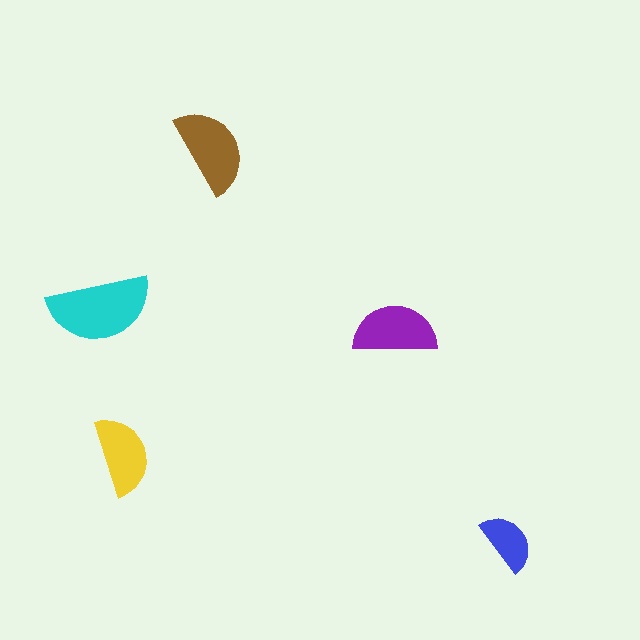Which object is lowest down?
The blue semicircle is bottommost.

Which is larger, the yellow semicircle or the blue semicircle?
The yellow one.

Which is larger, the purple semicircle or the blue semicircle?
The purple one.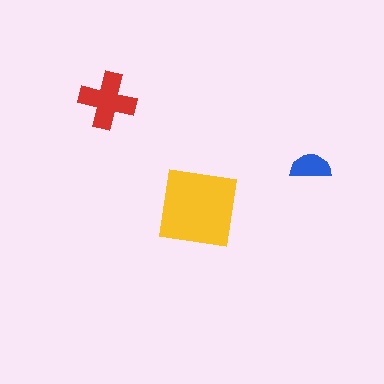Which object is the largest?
The yellow square.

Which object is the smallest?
The blue semicircle.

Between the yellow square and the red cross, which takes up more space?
The yellow square.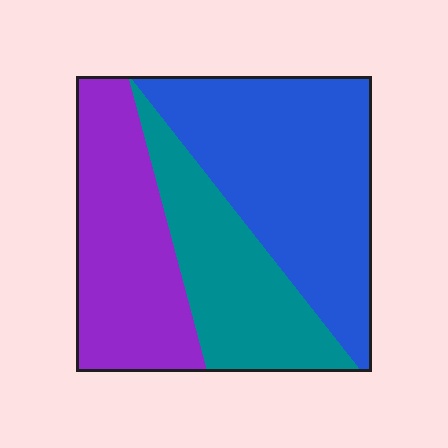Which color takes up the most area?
Blue, at roughly 45%.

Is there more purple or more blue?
Blue.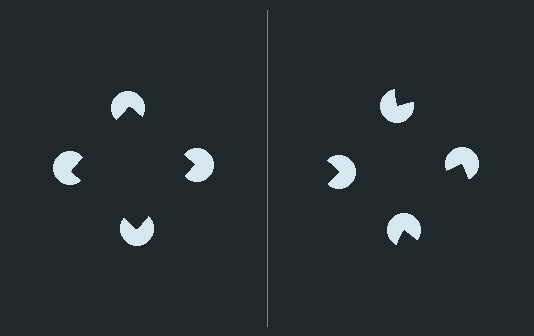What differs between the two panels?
The pac-man discs are positioned identically on both sides; only the wedge orientations differ. On the left they align to a square; on the right they are misaligned.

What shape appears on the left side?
An illusory square.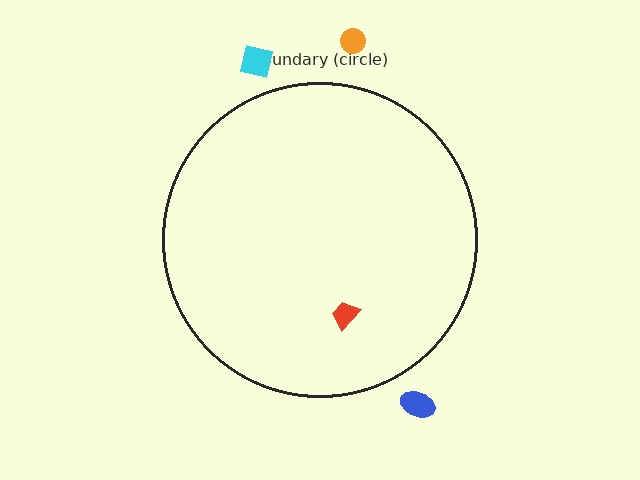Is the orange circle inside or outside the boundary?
Outside.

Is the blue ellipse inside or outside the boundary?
Outside.